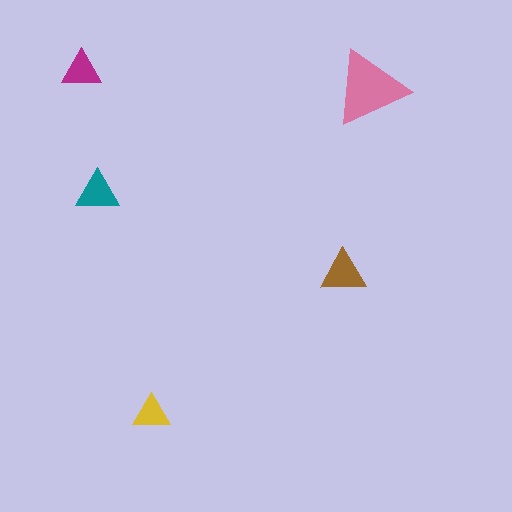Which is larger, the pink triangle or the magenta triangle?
The pink one.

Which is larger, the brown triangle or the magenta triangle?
The brown one.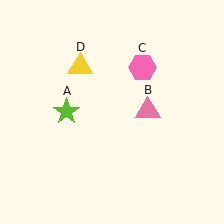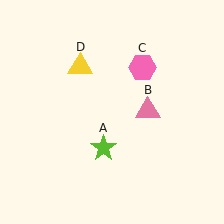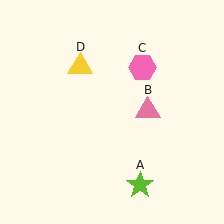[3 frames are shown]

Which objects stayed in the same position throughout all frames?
Pink triangle (object B) and pink hexagon (object C) and yellow triangle (object D) remained stationary.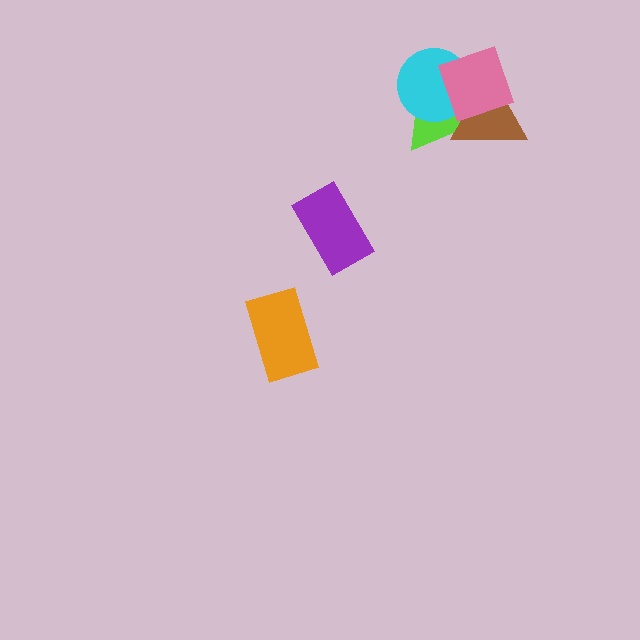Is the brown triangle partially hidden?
Yes, it is partially covered by another shape.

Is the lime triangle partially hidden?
Yes, it is partially covered by another shape.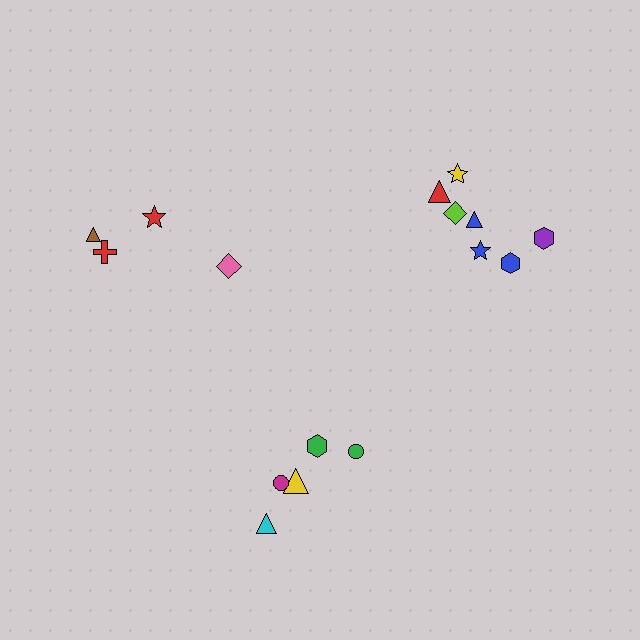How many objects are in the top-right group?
There are 7 objects.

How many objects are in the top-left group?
There are 4 objects.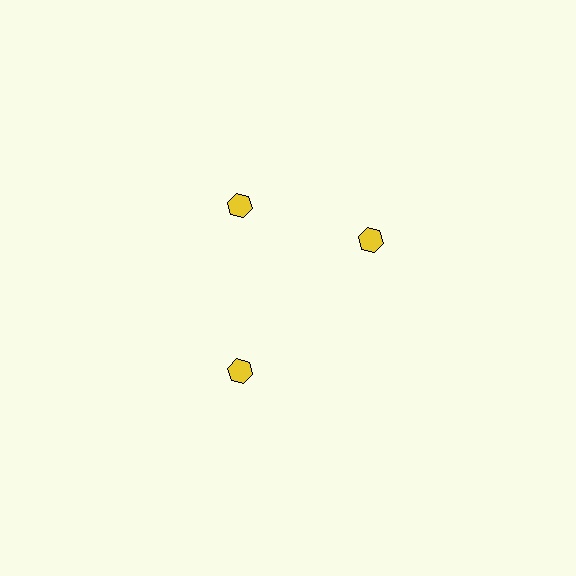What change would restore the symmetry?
The symmetry would be restored by rotating it back into even spacing with its neighbors so that all 3 hexagons sit at equal angles and equal distance from the center.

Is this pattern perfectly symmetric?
No. The 3 yellow hexagons are arranged in a ring, but one element near the 3 o'clock position is rotated out of alignment along the ring, breaking the 3-fold rotational symmetry.